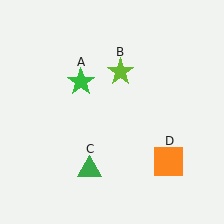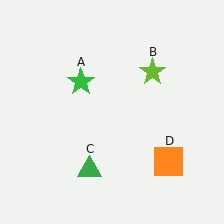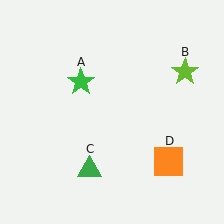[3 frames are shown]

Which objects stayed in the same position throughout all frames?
Green star (object A) and green triangle (object C) and orange square (object D) remained stationary.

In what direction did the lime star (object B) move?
The lime star (object B) moved right.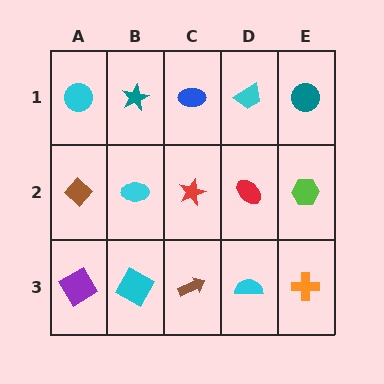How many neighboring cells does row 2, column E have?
3.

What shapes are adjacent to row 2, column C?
A blue ellipse (row 1, column C), a brown arrow (row 3, column C), a cyan ellipse (row 2, column B), a red ellipse (row 2, column D).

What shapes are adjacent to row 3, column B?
A cyan ellipse (row 2, column B), a purple diamond (row 3, column A), a brown arrow (row 3, column C).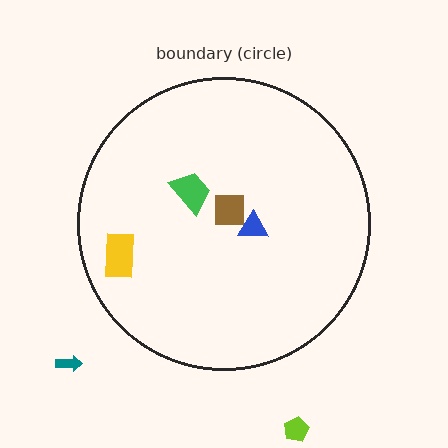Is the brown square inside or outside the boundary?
Inside.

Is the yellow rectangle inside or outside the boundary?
Inside.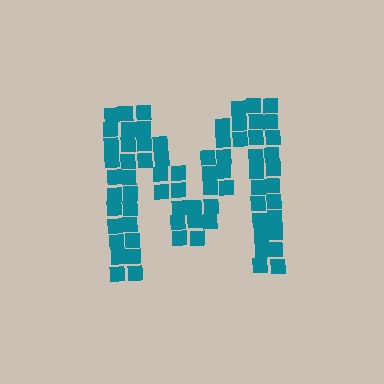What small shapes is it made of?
It is made of small squares.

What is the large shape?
The large shape is the letter M.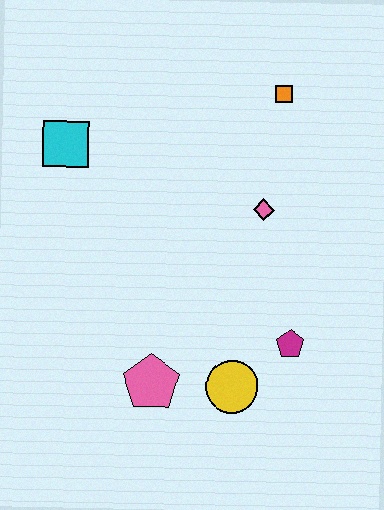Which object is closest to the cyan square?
The pink diamond is closest to the cyan square.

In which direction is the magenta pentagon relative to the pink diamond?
The magenta pentagon is below the pink diamond.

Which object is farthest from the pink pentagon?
The orange square is farthest from the pink pentagon.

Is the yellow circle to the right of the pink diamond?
No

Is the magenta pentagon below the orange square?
Yes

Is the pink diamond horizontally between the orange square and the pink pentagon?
Yes